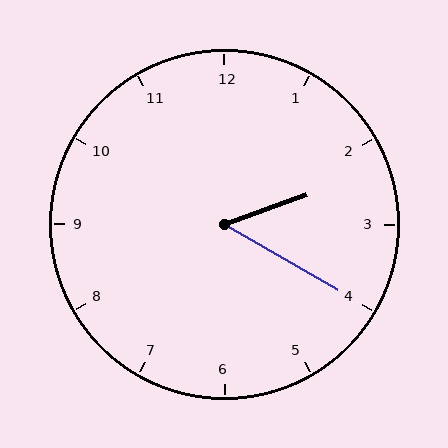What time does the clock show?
2:20.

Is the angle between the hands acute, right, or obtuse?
It is acute.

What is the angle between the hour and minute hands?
Approximately 50 degrees.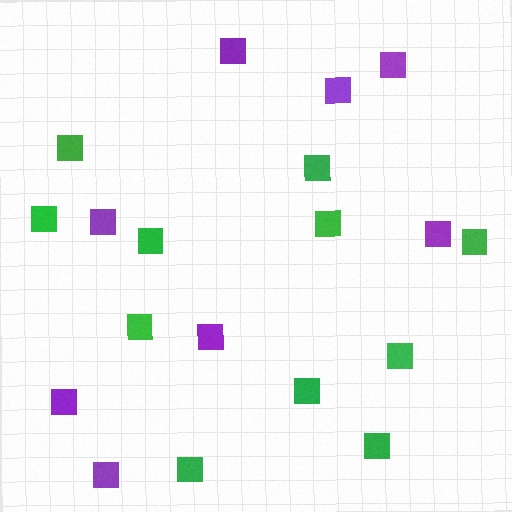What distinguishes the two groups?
There are 2 groups: one group of green squares (11) and one group of purple squares (8).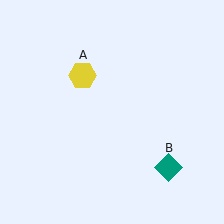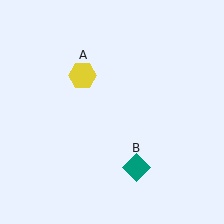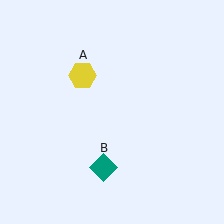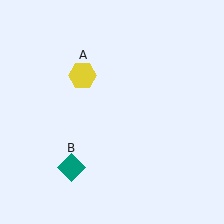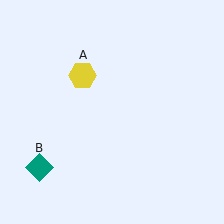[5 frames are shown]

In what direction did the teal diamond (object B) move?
The teal diamond (object B) moved left.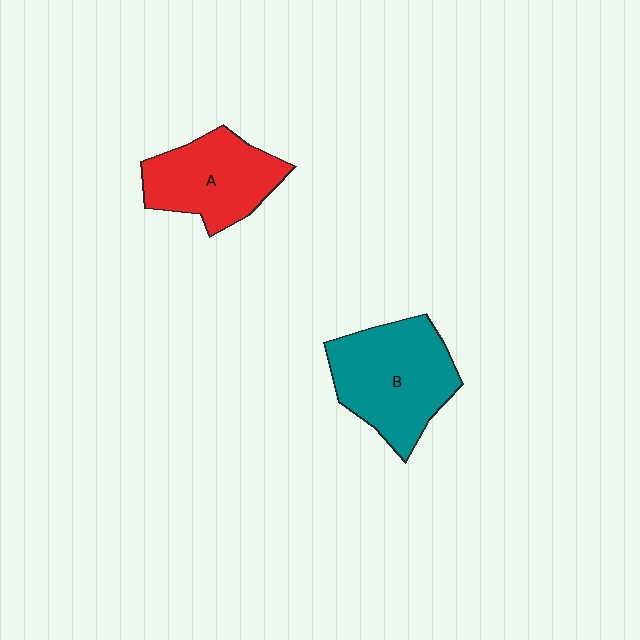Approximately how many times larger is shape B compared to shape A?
Approximately 1.2 times.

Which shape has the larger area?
Shape B (teal).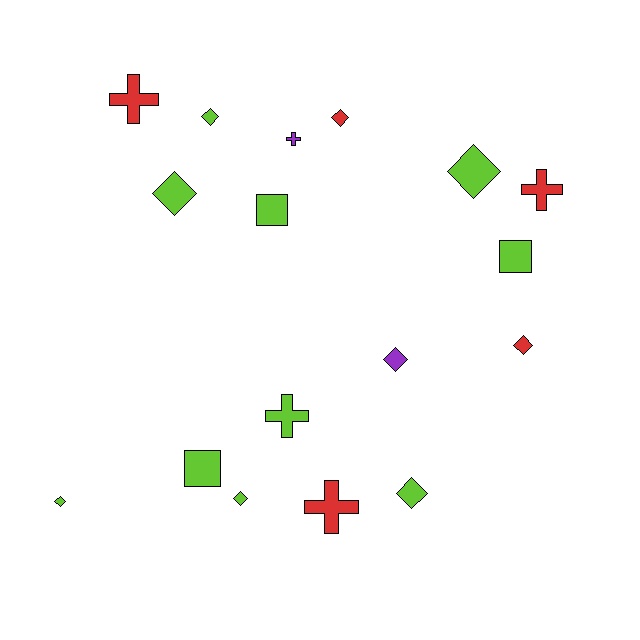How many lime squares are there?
There are 3 lime squares.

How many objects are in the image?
There are 17 objects.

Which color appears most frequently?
Lime, with 10 objects.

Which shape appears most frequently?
Diamond, with 9 objects.